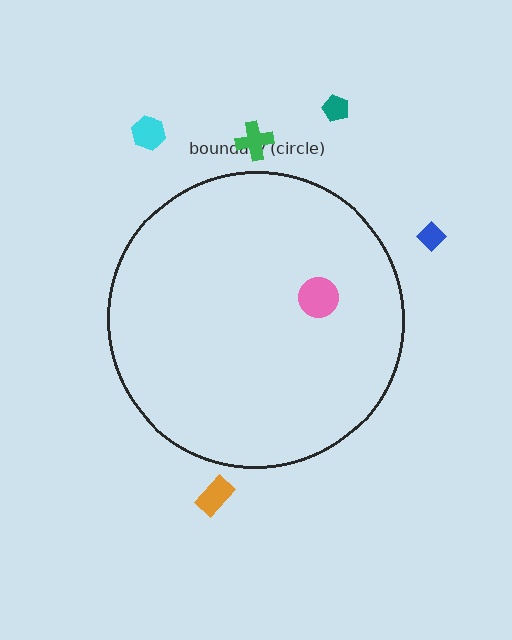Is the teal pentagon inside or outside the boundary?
Outside.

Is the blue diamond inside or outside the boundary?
Outside.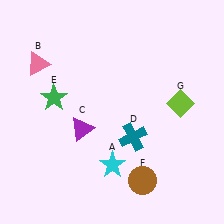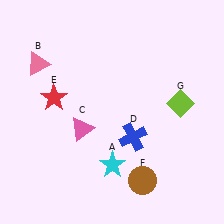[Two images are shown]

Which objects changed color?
C changed from purple to pink. D changed from teal to blue. E changed from green to red.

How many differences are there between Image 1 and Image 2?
There are 3 differences between the two images.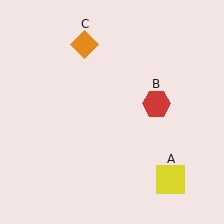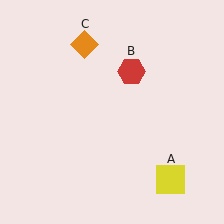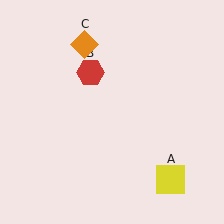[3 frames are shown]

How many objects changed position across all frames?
1 object changed position: red hexagon (object B).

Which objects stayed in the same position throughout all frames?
Yellow square (object A) and orange diamond (object C) remained stationary.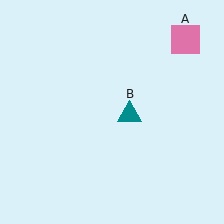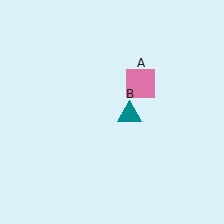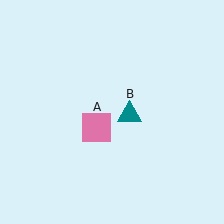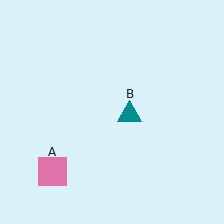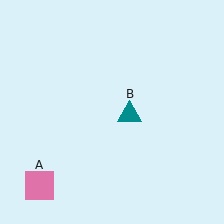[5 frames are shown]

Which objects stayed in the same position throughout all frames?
Teal triangle (object B) remained stationary.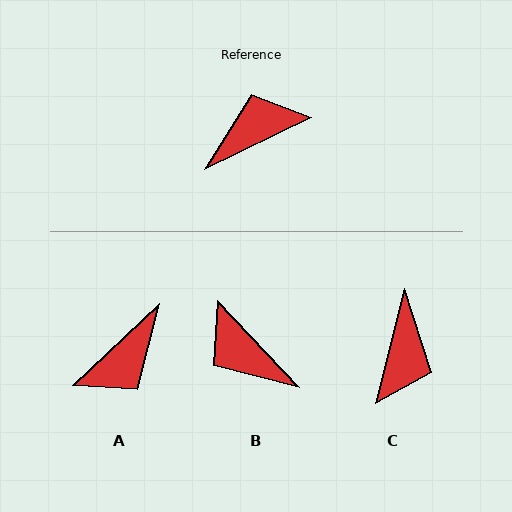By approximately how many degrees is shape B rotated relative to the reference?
Approximately 108 degrees counter-clockwise.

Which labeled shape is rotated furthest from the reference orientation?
A, about 162 degrees away.